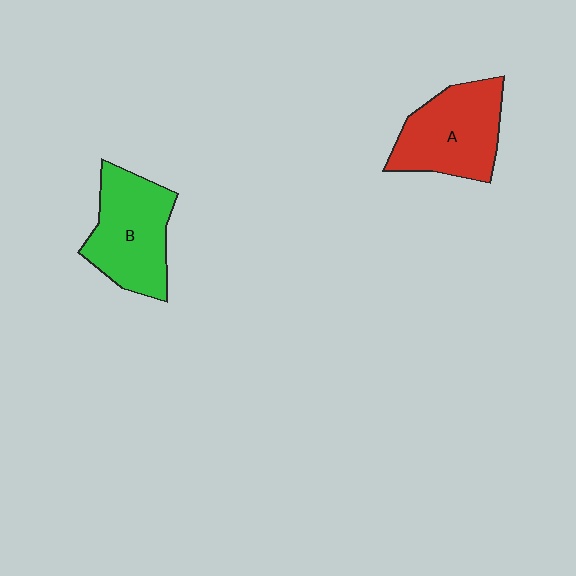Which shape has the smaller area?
Shape A (red).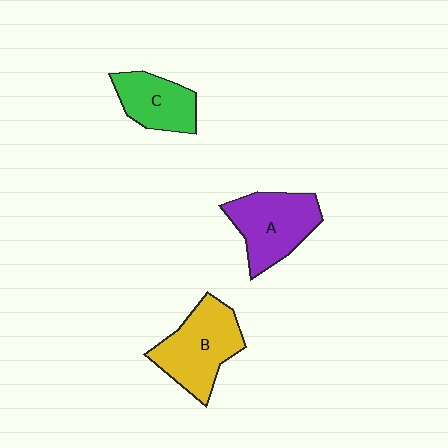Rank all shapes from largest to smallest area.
From largest to smallest: B (yellow), A (purple), C (green).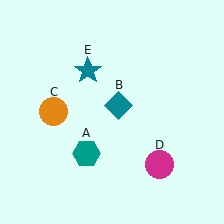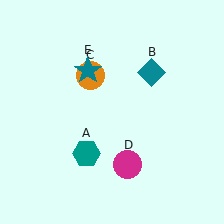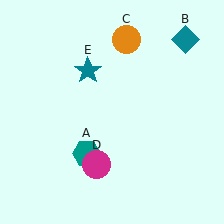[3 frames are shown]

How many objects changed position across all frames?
3 objects changed position: teal diamond (object B), orange circle (object C), magenta circle (object D).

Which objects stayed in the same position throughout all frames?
Teal hexagon (object A) and teal star (object E) remained stationary.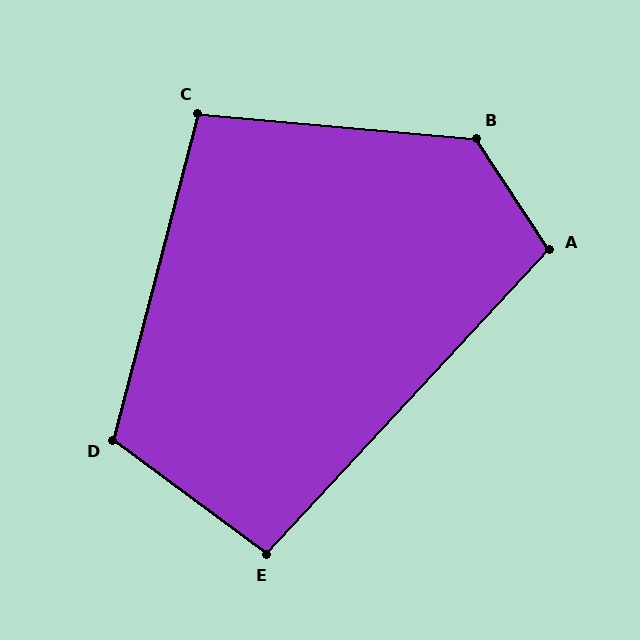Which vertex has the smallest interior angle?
E, at approximately 97 degrees.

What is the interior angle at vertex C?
Approximately 100 degrees (obtuse).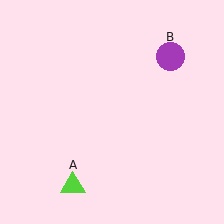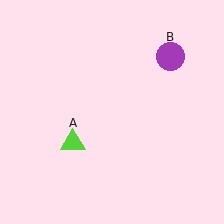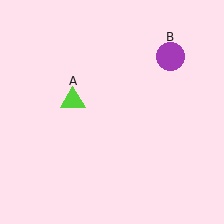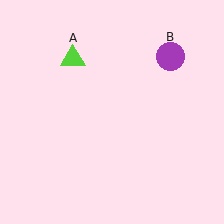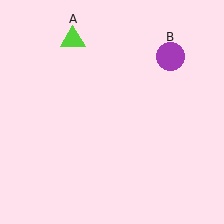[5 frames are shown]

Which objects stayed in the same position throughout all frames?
Purple circle (object B) remained stationary.